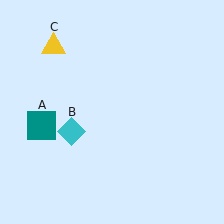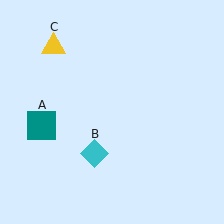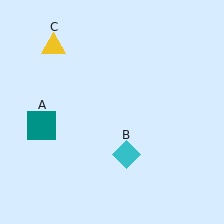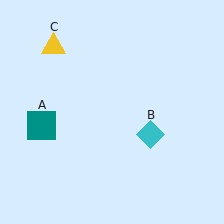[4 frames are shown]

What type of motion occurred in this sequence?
The cyan diamond (object B) rotated counterclockwise around the center of the scene.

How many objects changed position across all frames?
1 object changed position: cyan diamond (object B).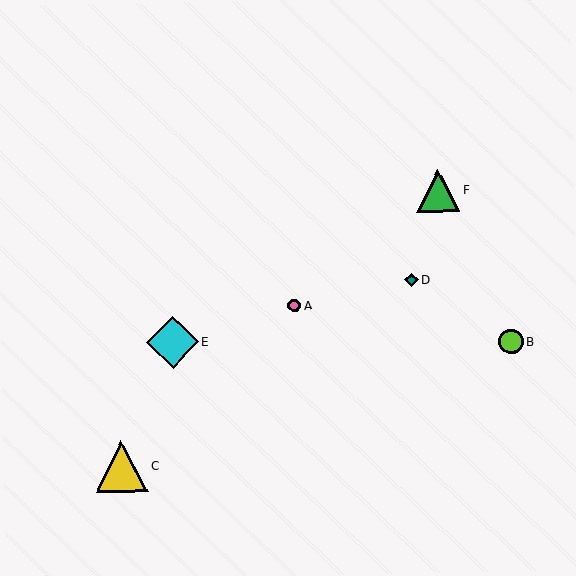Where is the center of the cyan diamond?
The center of the cyan diamond is at (173, 342).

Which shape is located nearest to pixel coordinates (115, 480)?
The yellow triangle (labeled C) at (122, 467) is nearest to that location.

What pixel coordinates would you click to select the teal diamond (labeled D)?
Click at (412, 280) to select the teal diamond D.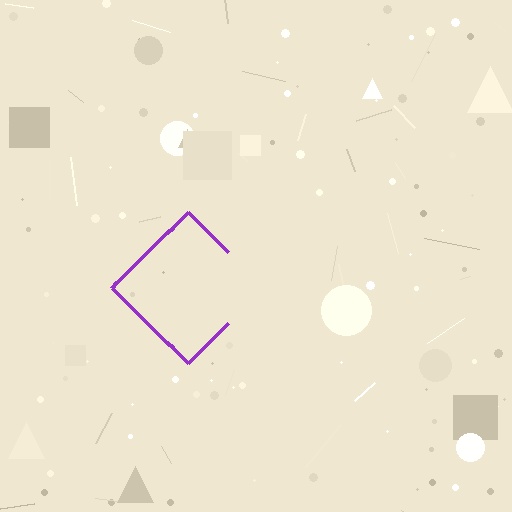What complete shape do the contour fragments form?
The contour fragments form a diamond.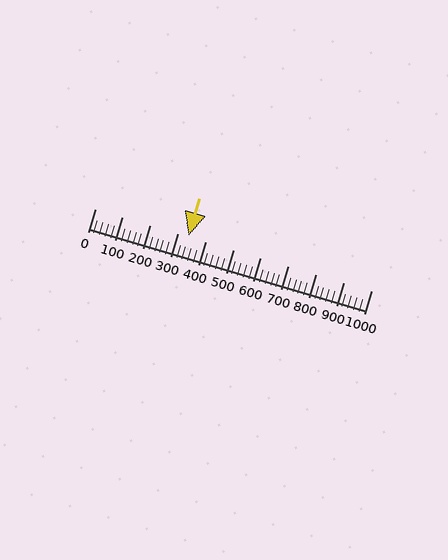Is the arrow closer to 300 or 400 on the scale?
The arrow is closer to 300.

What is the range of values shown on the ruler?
The ruler shows values from 0 to 1000.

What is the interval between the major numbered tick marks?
The major tick marks are spaced 100 units apart.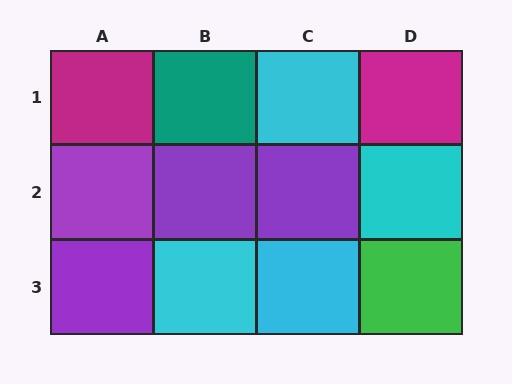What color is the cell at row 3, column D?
Green.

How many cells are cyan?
4 cells are cyan.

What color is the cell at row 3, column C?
Cyan.